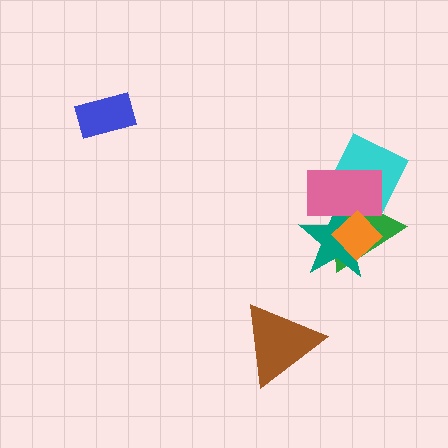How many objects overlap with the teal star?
3 objects overlap with the teal star.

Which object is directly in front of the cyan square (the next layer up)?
The green triangle is directly in front of the cyan square.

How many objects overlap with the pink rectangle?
4 objects overlap with the pink rectangle.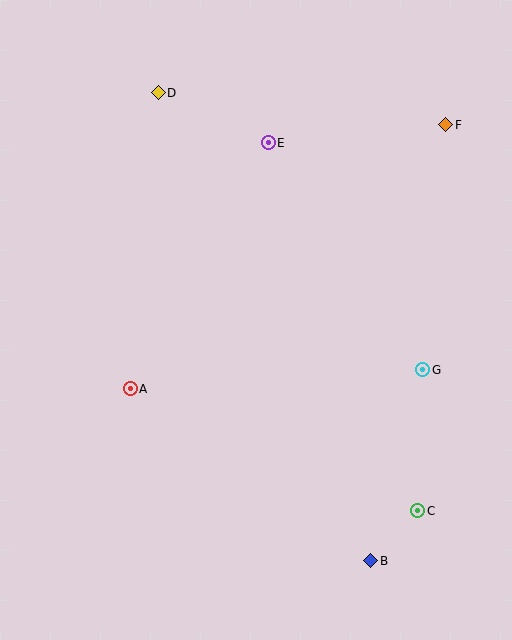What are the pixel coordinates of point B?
Point B is at (371, 561).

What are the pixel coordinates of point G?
Point G is at (423, 370).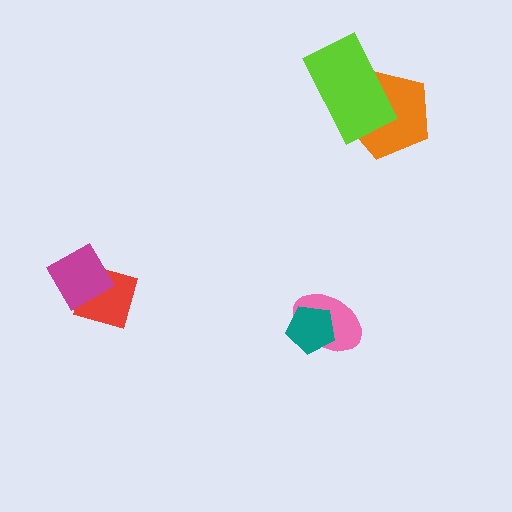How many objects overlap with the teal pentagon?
1 object overlaps with the teal pentagon.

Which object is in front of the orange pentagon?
The lime rectangle is in front of the orange pentagon.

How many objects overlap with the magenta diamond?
1 object overlaps with the magenta diamond.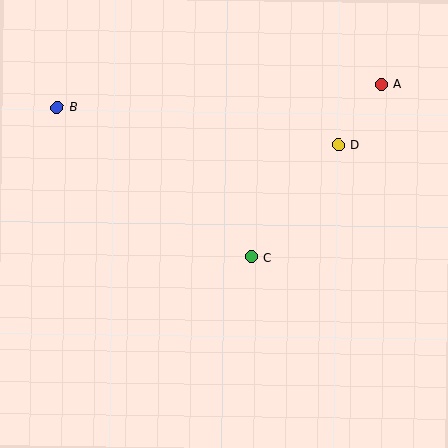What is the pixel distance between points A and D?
The distance between A and D is 74 pixels.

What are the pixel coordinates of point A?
Point A is at (381, 84).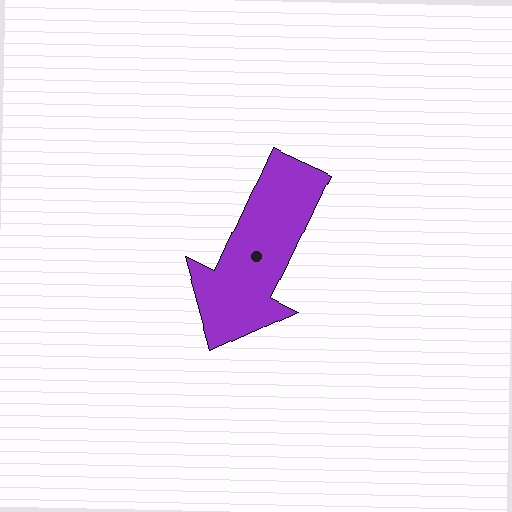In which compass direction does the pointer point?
Southwest.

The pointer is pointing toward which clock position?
Roughly 7 o'clock.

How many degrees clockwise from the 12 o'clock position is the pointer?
Approximately 205 degrees.